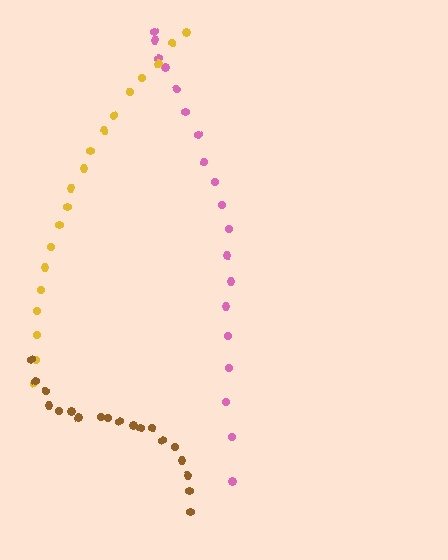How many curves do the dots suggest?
There are 3 distinct paths.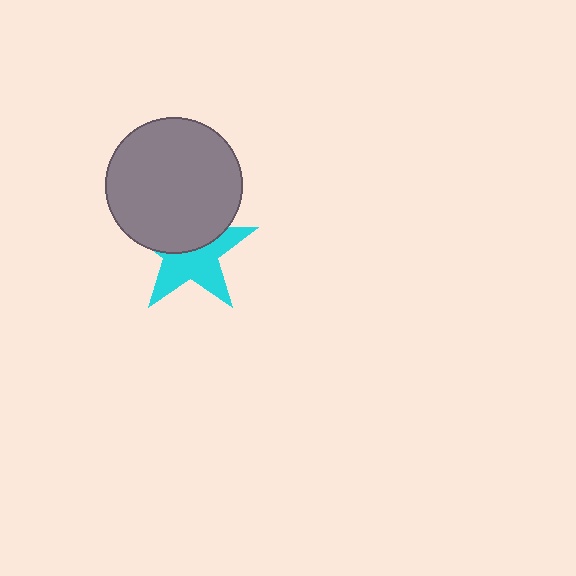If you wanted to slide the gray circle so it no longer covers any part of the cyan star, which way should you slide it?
Slide it up — that is the most direct way to separate the two shapes.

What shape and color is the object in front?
The object in front is a gray circle.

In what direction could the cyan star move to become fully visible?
The cyan star could move down. That would shift it out from behind the gray circle entirely.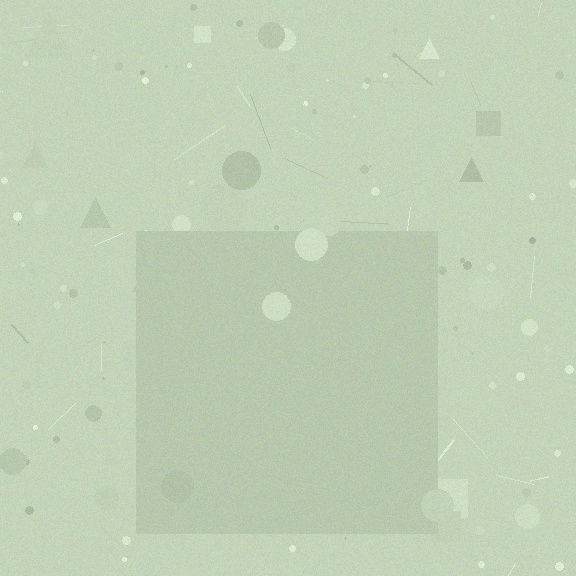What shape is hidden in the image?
A square is hidden in the image.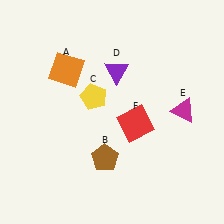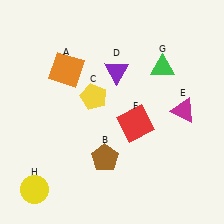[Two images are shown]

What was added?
A green triangle (G), a yellow circle (H) were added in Image 2.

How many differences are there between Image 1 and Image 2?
There are 2 differences between the two images.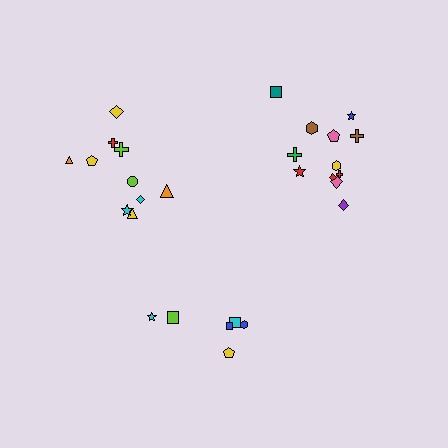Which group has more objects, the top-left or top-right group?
The top-right group.